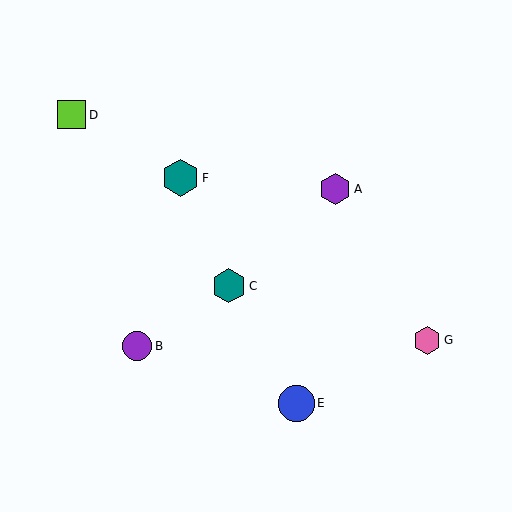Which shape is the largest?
The teal hexagon (labeled F) is the largest.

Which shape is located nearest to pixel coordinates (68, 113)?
The lime square (labeled D) at (72, 115) is nearest to that location.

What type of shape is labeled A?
Shape A is a purple hexagon.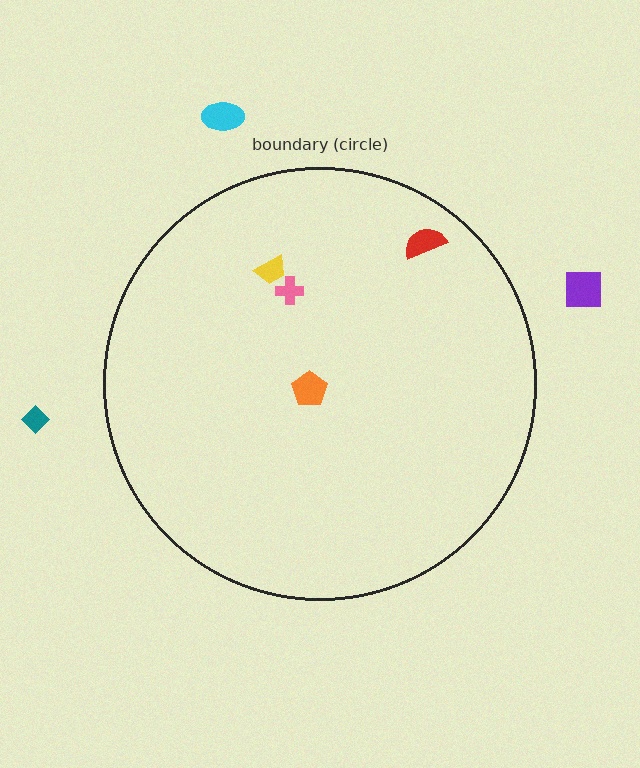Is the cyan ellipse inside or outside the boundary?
Outside.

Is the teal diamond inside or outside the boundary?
Outside.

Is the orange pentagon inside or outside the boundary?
Inside.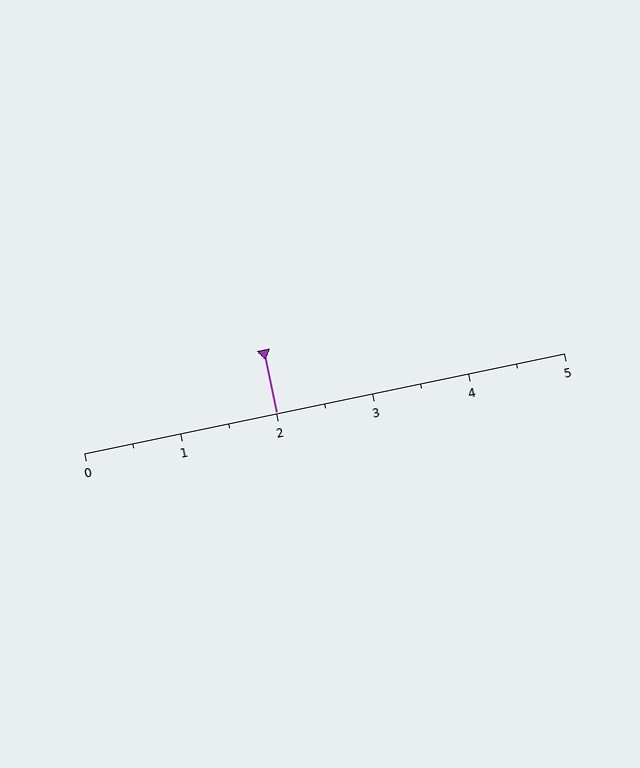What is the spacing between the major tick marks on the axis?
The major ticks are spaced 1 apart.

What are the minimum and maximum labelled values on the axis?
The axis runs from 0 to 5.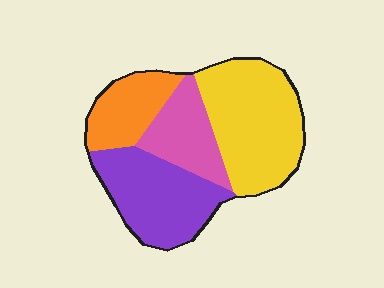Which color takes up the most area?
Yellow, at roughly 35%.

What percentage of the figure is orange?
Orange takes up less than a sixth of the figure.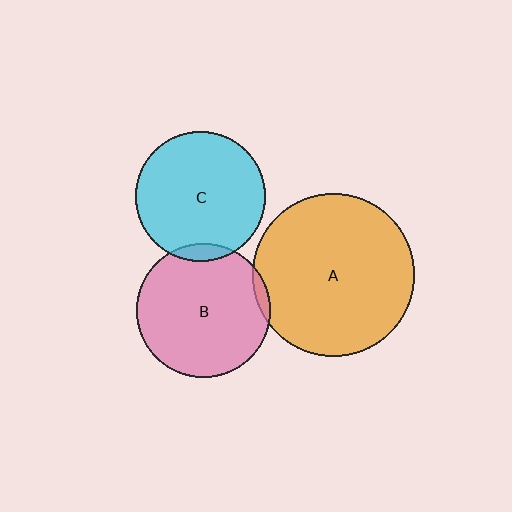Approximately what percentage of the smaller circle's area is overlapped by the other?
Approximately 5%.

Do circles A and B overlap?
Yes.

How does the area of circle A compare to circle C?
Approximately 1.6 times.